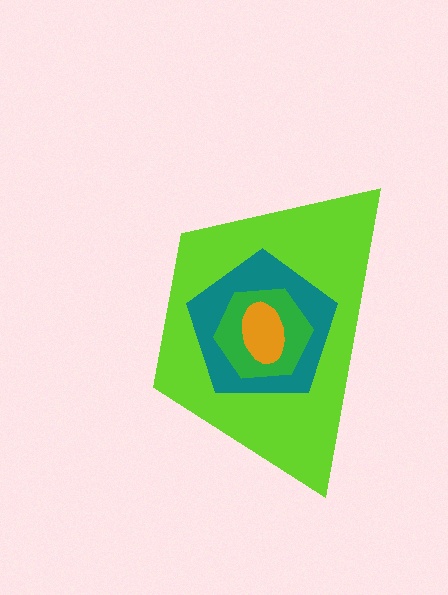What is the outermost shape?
The lime trapezoid.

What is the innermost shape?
The orange ellipse.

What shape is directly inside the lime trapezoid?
The teal pentagon.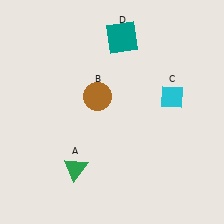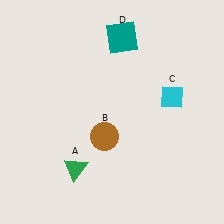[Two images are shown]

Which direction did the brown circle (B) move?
The brown circle (B) moved down.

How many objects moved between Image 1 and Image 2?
1 object moved between the two images.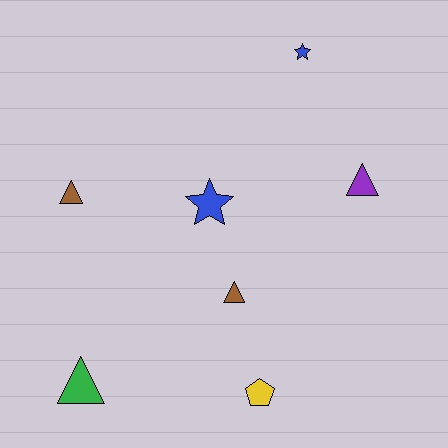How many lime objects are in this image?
There are no lime objects.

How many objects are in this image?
There are 7 objects.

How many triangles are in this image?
There are 4 triangles.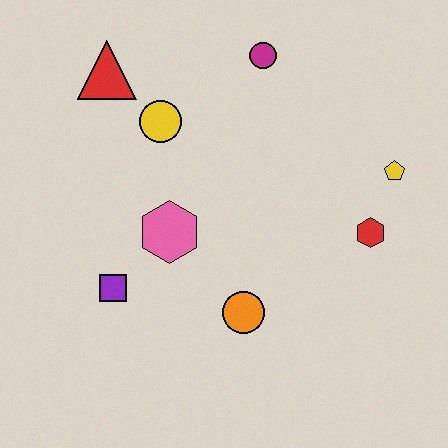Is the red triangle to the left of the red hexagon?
Yes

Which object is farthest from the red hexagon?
The red triangle is farthest from the red hexagon.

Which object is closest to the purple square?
The pink hexagon is closest to the purple square.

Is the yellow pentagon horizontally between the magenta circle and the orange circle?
No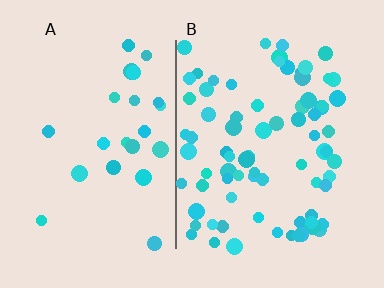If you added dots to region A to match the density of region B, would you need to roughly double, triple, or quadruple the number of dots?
Approximately triple.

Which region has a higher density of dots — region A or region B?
B (the right).